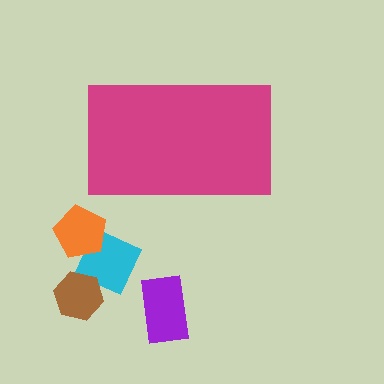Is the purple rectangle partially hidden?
No, the purple rectangle is fully visible.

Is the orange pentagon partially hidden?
No, the orange pentagon is fully visible.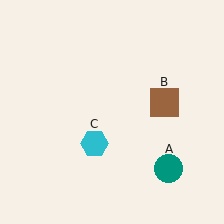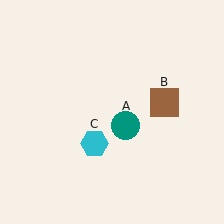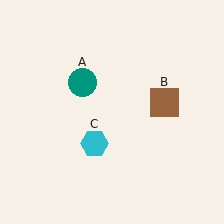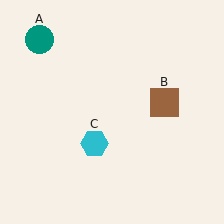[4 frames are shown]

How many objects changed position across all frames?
1 object changed position: teal circle (object A).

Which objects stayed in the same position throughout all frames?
Brown square (object B) and cyan hexagon (object C) remained stationary.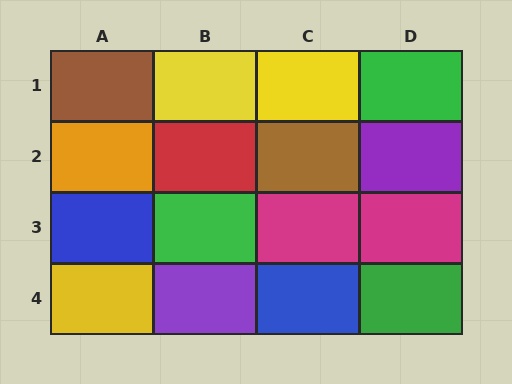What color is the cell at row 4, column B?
Purple.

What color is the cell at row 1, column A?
Brown.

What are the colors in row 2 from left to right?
Orange, red, brown, purple.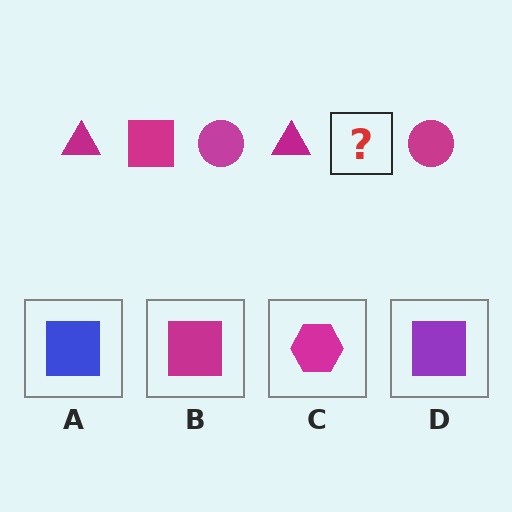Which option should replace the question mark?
Option B.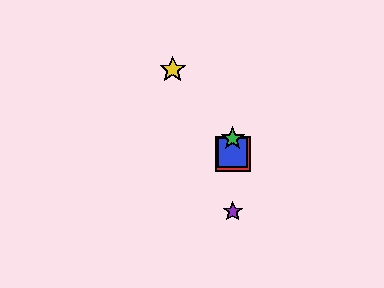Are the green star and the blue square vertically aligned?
Yes, both are at x≈233.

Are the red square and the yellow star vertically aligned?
No, the red square is at x≈233 and the yellow star is at x≈173.